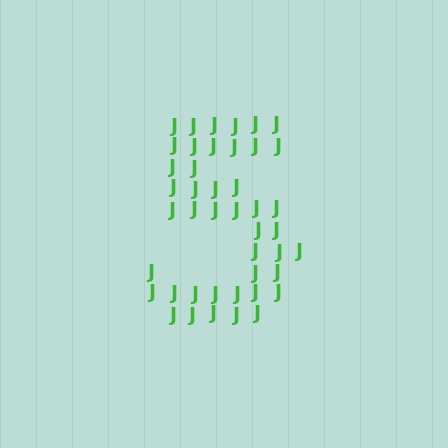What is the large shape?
The large shape is the digit 5.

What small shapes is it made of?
It is made of small letter J's.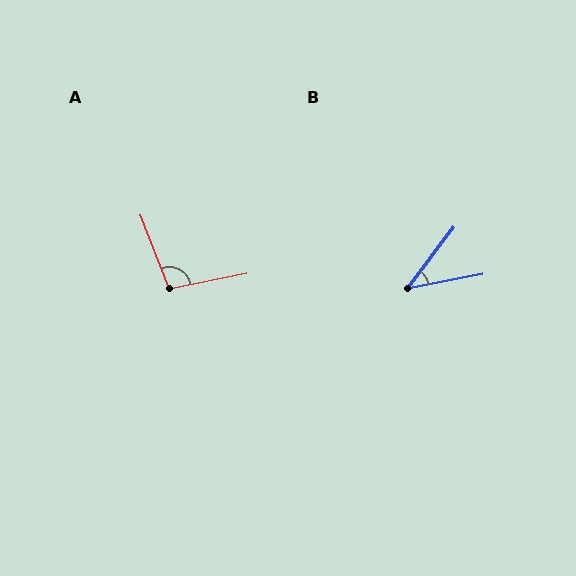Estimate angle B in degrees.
Approximately 42 degrees.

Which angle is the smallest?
B, at approximately 42 degrees.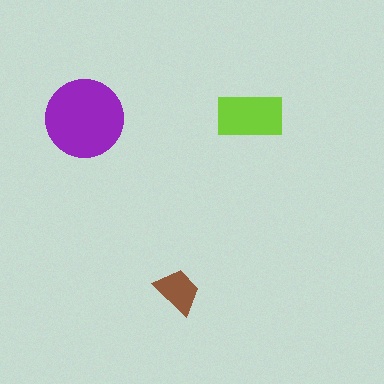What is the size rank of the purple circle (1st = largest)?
1st.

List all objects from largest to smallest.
The purple circle, the lime rectangle, the brown trapezoid.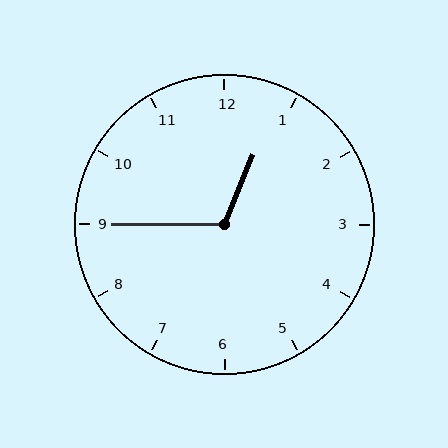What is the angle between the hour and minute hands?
Approximately 112 degrees.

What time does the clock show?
12:45.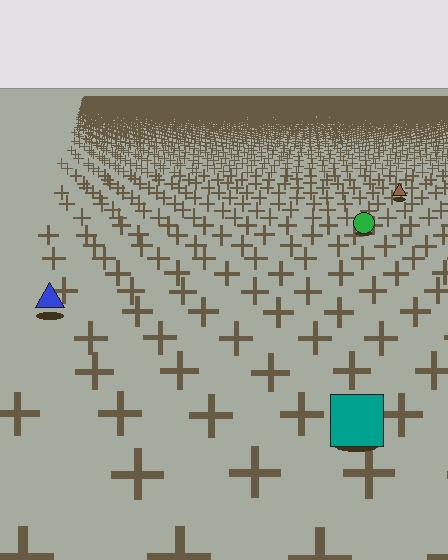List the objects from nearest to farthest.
From nearest to farthest: the teal square, the blue triangle, the green circle, the brown triangle.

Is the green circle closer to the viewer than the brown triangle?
Yes. The green circle is closer — you can tell from the texture gradient: the ground texture is coarser near it.